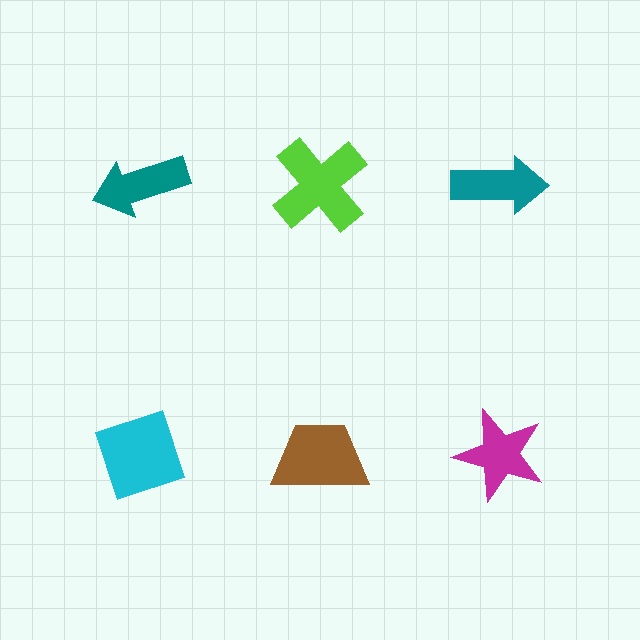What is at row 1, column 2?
A lime cross.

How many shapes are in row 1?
3 shapes.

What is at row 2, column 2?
A brown trapezoid.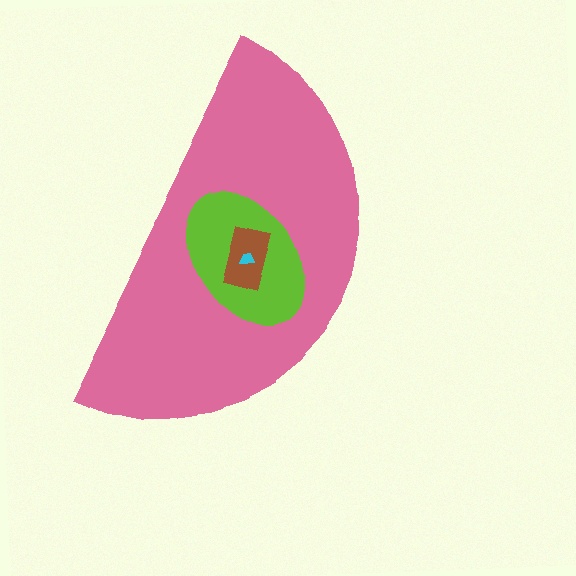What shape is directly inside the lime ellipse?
The brown rectangle.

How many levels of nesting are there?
4.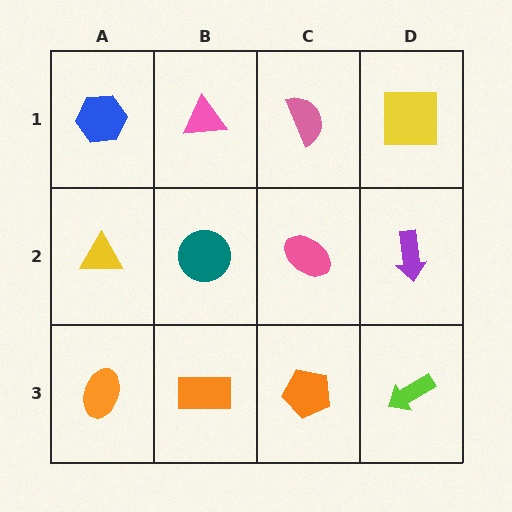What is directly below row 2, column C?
An orange pentagon.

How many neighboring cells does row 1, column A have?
2.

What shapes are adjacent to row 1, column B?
A teal circle (row 2, column B), a blue hexagon (row 1, column A), a pink semicircle (row 1, column C).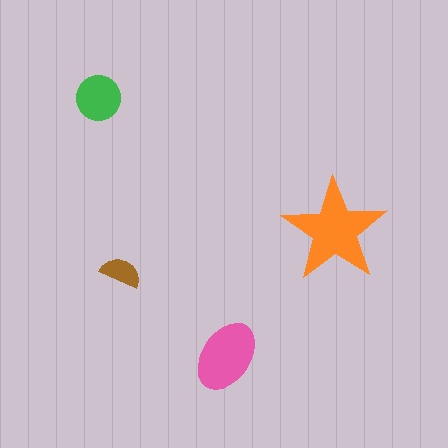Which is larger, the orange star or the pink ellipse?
The orange star.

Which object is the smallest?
The brown semicircle.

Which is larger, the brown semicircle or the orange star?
The orange star.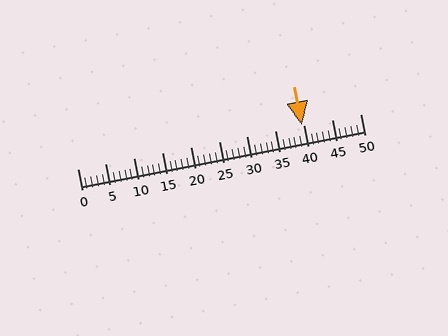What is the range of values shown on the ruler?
The ruler shows values from 0 to 50.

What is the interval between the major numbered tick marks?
The major tick marks are spaced 5 units apart.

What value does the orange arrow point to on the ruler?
The orange arrow points to approximately 40.